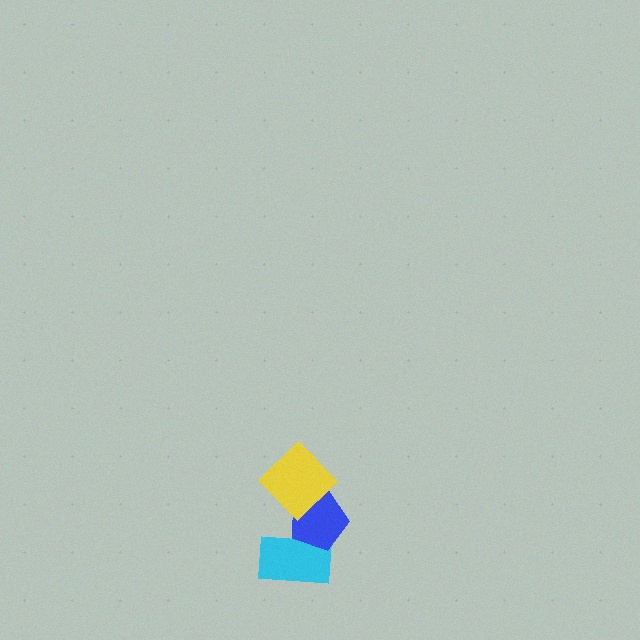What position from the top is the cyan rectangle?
The cyan rectangle is 3rd from the top.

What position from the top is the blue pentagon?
The blue pentagon is 2nd from the top.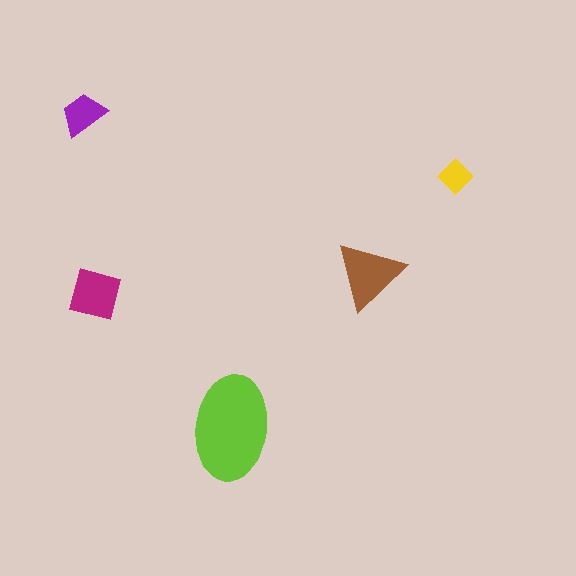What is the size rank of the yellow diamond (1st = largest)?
5th.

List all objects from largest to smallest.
The lime ellipse, the brown triangle, the magenta square, the purple trapezoid, the yellow diamond.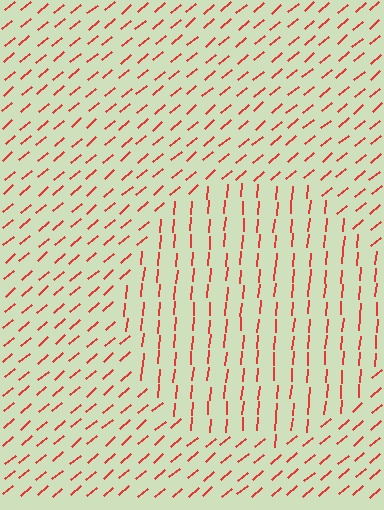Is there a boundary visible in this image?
Yes, there is a texture boundary formed by a change in line orientation.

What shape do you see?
I see a circle.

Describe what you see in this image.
The image is filled with small red line segments. A circle region in the image has lines oriented differently from the surrounding lines, creating a visible texture boundary.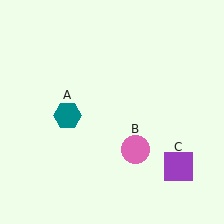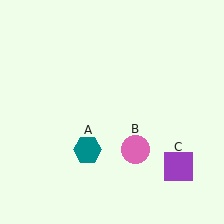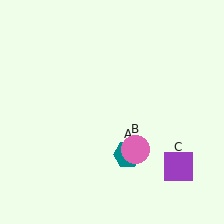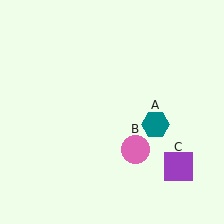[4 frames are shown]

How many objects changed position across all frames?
1 object changed position: teal hexagon (object A).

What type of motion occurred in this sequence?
The teal hexagon (object A) rotated counterclockwise around the center of the scene.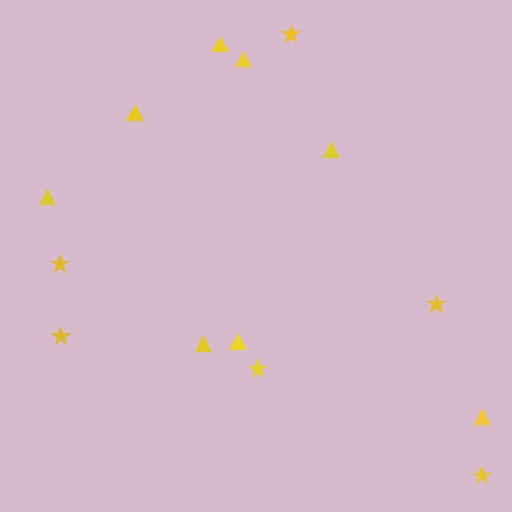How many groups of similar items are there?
There are 2 groups: one group of triangles (8) and one group of stars (6).